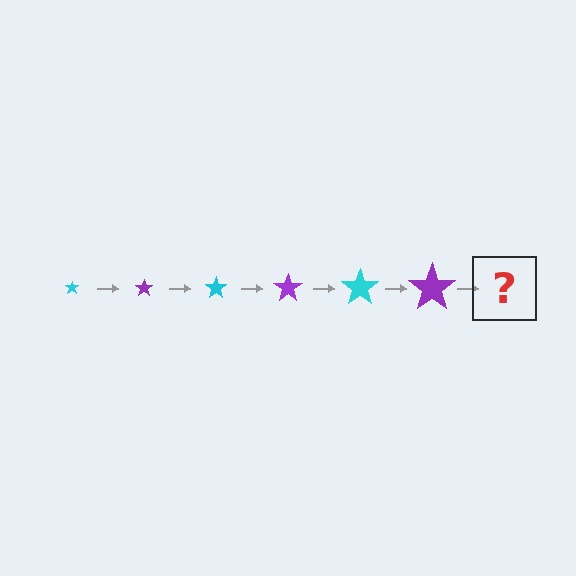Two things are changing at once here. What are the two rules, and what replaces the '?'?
The two rules are that the star grows larger each step and the color cycles through cyan and purple. The '?' should be a cyan star, larger than the previous one.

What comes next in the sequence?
The next element should be a cyan star, larger than the previous one.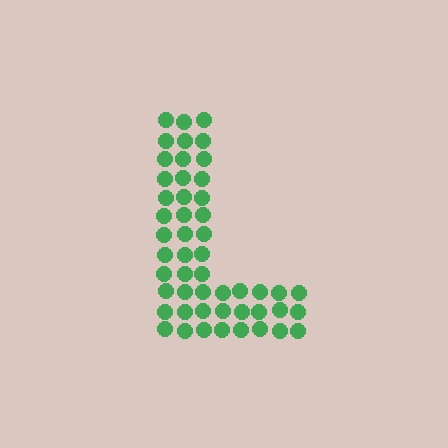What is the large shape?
The large shape is the letter L.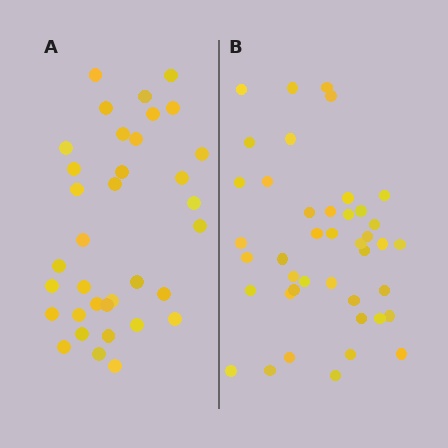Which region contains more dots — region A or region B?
Region B (the right region) has more dots.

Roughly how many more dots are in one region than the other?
Region B has roughly 8 or so more dots than region A.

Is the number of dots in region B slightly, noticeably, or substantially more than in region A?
Region B has only slightly more — the two regions are fairly close. The ratio is roughly 1.2 to 1.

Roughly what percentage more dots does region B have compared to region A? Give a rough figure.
About 20% more.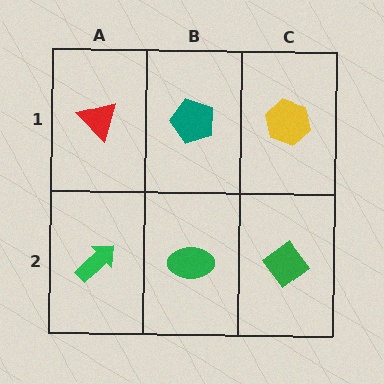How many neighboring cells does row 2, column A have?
2.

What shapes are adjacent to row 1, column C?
A green diamond (row 2, column C), a teal pentagon (row 1, column B).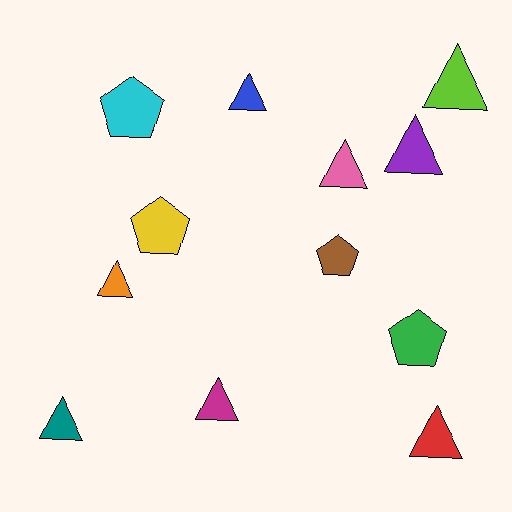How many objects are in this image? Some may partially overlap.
There are 12 objects.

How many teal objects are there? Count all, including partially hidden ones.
There is 1 teal object.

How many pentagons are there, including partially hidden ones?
There are 4 pentagons.